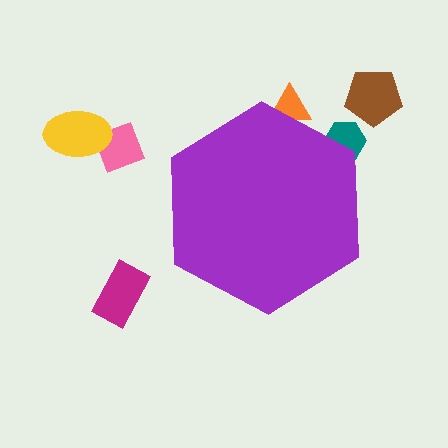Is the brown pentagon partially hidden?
No, the brown pentagon is fully visible.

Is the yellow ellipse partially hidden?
No, the yellow ellipse is fully visible.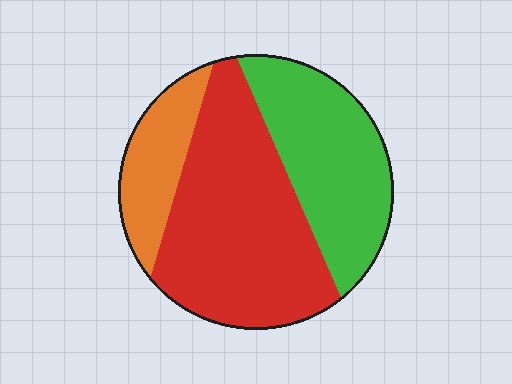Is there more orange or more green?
Green.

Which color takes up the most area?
Red, at roughly 50%.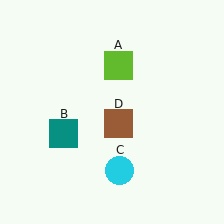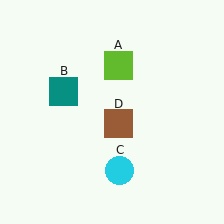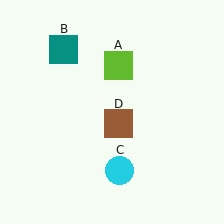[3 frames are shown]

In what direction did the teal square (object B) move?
The teal square (object B) moved up.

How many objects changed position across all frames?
1 object changed position: teal square (object B).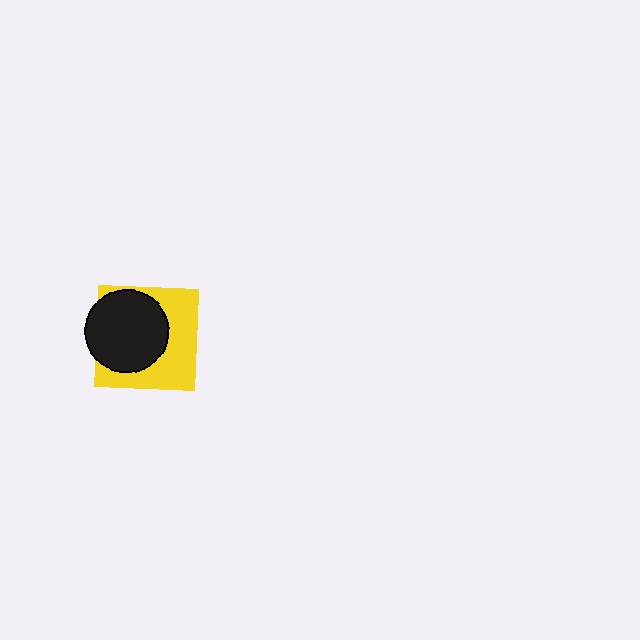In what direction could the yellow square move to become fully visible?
The yellow square could move toward the lower-right. That would shift it out from behind the black circle entirely.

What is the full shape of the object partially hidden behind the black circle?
The partially hidden object is a yellow square.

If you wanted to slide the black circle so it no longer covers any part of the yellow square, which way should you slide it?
Slide it toward the upper-left — that is the most direct way to separate the two shapes.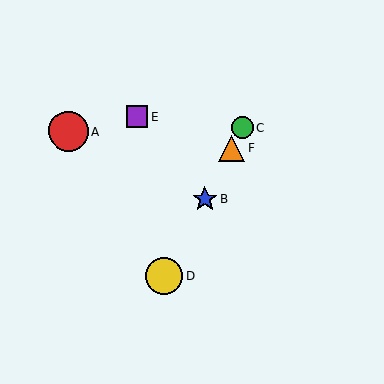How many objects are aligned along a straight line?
4 objects (B, C, D, F) are aligned along a straight line.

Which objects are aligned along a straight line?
Objects B, C, D, F are aligned along a straight line.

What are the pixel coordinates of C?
Object C is at (243, 128).